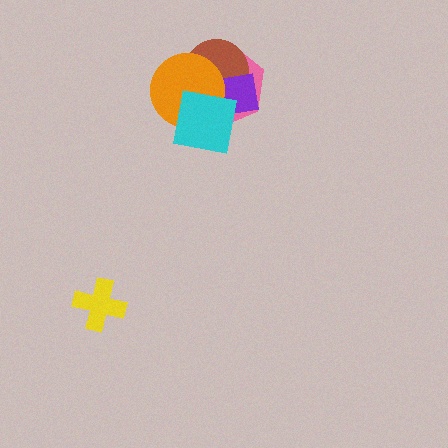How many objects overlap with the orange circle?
4 objects overlap with the orange circle.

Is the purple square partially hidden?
Yes, it is partially covered by another shape.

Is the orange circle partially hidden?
Yes, it is partially covered by another shape.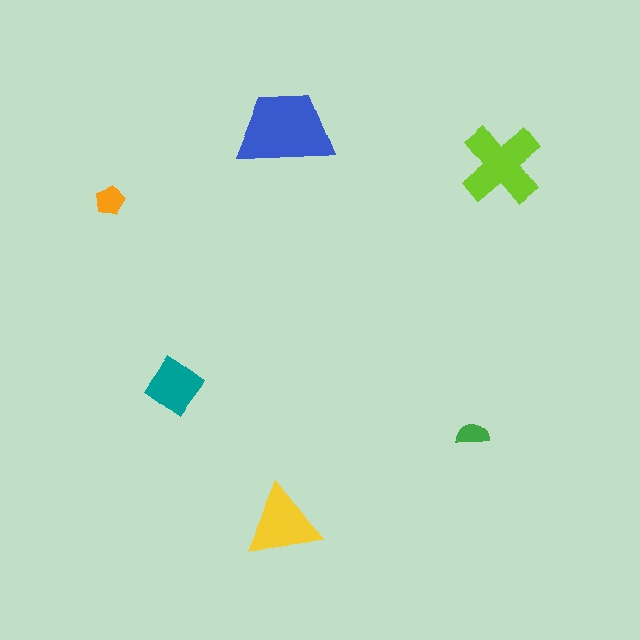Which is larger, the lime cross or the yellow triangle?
The lime cross.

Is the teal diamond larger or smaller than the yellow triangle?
Smaller.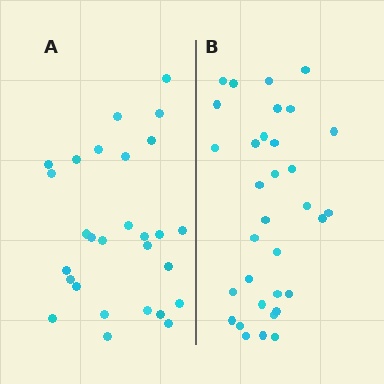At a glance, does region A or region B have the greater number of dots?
Region B (the right region) has more dots.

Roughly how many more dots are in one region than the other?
Region B has about 5 more dots than region A.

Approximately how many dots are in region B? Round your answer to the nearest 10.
About 30 dots. (The exact count is 33, which rounds to 30.)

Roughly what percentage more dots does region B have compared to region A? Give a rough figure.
About 20% more.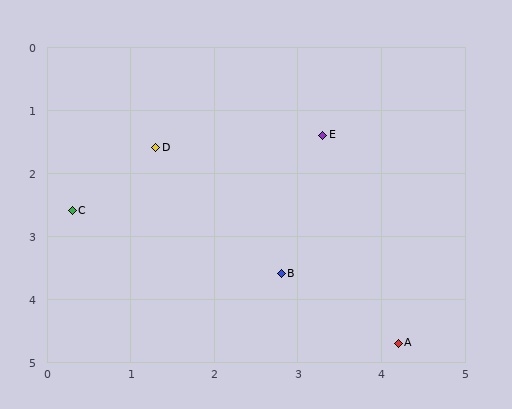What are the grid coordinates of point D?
Point D is at approximately (1.3, 1.6).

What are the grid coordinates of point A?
Point A is at approximately (4.2, 4.7).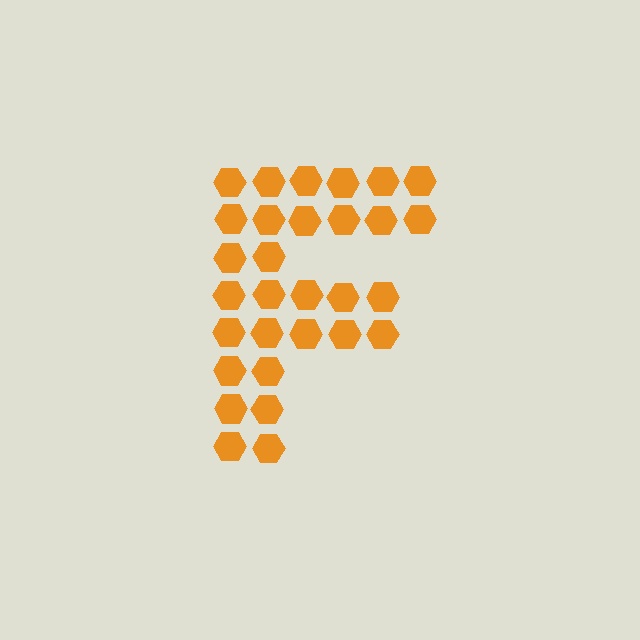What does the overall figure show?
The overall figure shows the letter F.